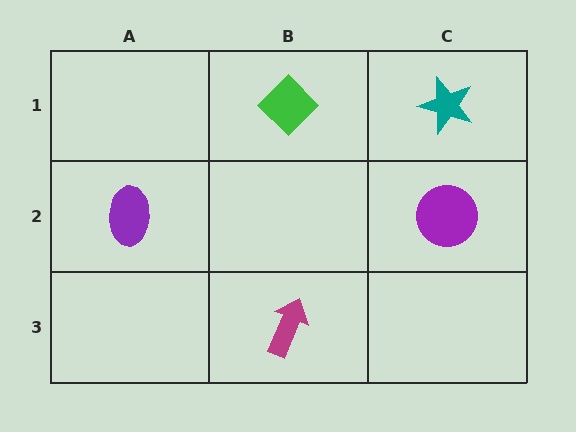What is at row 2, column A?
A purple ellipse.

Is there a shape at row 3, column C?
No, that cell is empty.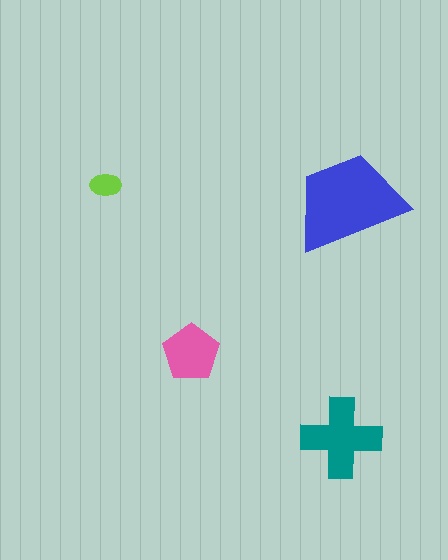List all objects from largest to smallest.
The blue trapezoid, the teal cross, the pink pentagon, the lime ellipse.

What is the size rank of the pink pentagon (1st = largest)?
3rd.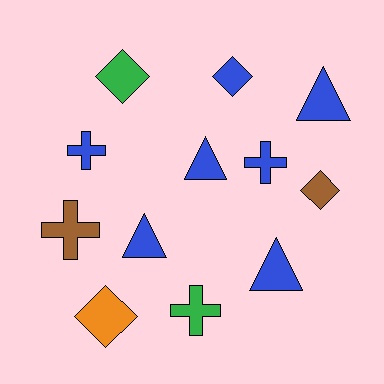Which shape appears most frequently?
Diamond, with 4 objects.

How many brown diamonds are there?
There is 1 brown diamond.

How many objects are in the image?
There are 12 objects.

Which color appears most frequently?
Blue, with 7 objects.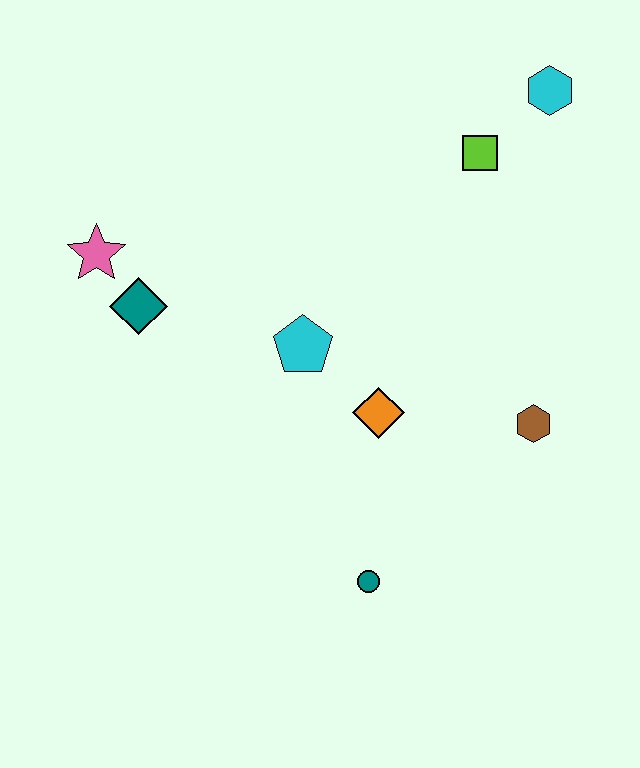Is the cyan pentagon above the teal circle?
Yes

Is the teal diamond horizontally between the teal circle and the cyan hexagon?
No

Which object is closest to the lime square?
The cyan hexagon is closest to the lime square.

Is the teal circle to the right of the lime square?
No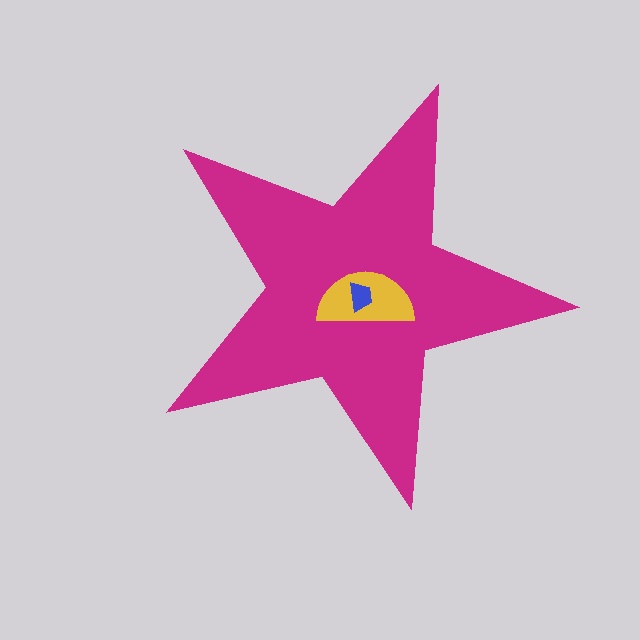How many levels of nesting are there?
3.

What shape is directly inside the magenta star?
The yellow semicircle.